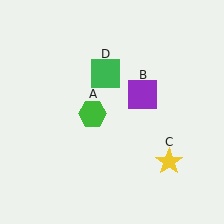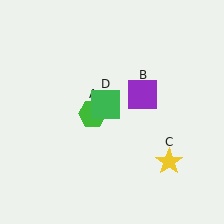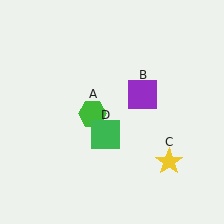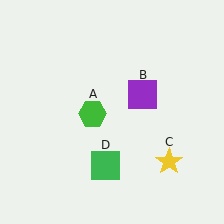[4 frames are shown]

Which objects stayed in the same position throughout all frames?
Green hexagon (object A) and purple square (object B) and yellow star (object C) remained stationary.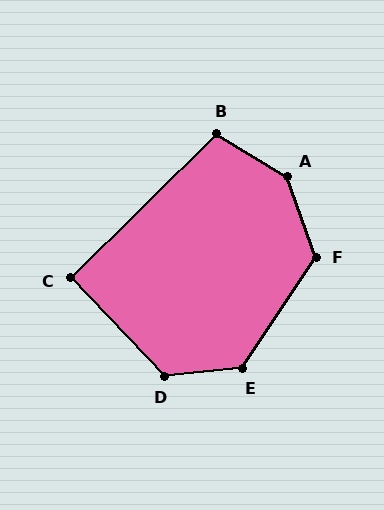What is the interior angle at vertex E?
Approximately 129 degrees (obtuse).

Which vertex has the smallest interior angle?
C, at approximately 91 degrees.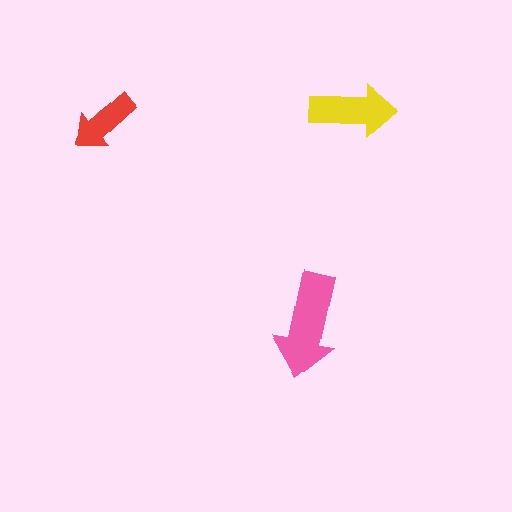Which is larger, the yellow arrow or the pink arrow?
The pink one.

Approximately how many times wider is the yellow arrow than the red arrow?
About 1.5 times wider.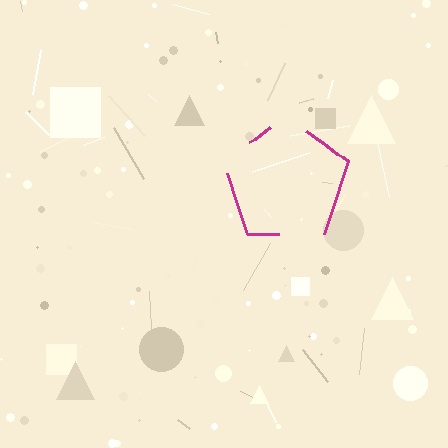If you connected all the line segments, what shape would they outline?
They would outline a pentagon.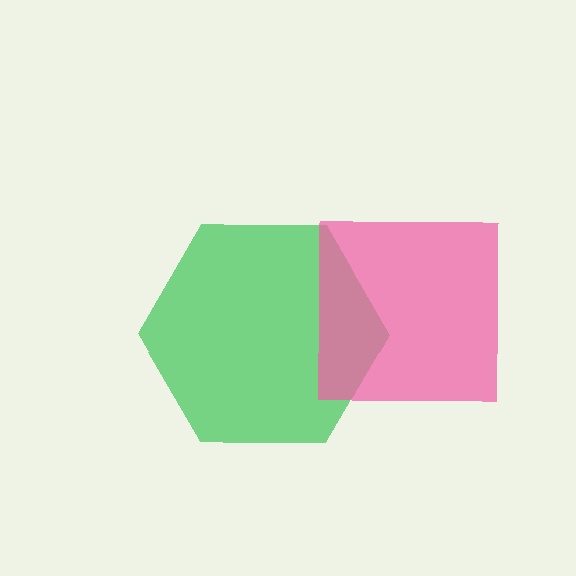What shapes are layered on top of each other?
The layered shapes are: a green hexagon, a pink square.